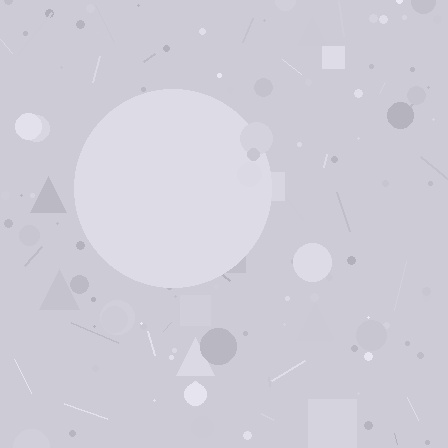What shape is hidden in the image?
A circle is hidden in the image.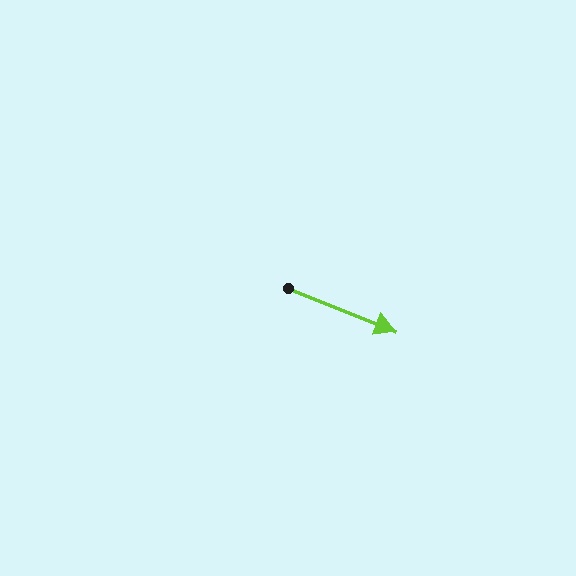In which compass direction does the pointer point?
East.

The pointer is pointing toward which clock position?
Roughly 4 o'clock.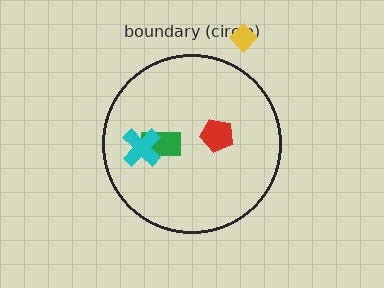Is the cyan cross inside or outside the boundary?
Inside.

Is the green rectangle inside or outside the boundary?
Inside.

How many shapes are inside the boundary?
3 inside, 1 outside.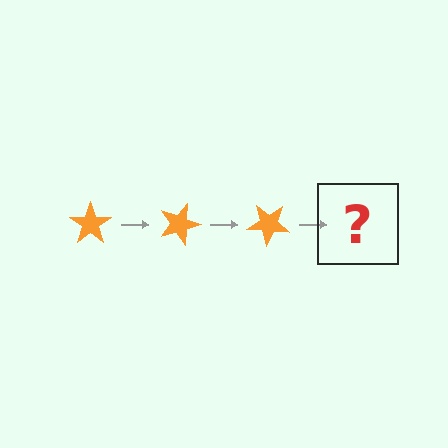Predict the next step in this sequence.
The next step is an orange star rotated 60 degrees.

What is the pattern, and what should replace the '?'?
The pattern is that the star rotates 20 degrees each step. The '?' should be an orange star rotated 60 degrees.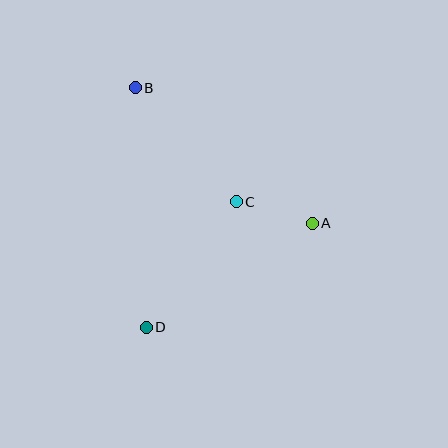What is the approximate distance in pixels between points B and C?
The distance between B and C is approximately 152 pixels.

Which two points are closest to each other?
Points A and C are closest to each other.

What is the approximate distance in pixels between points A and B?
The distance between A and B is approximately 223 pixels.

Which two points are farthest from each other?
Points B and D are farthest from each other.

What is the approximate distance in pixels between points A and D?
The distance between A and D is approximately 196 pixels.